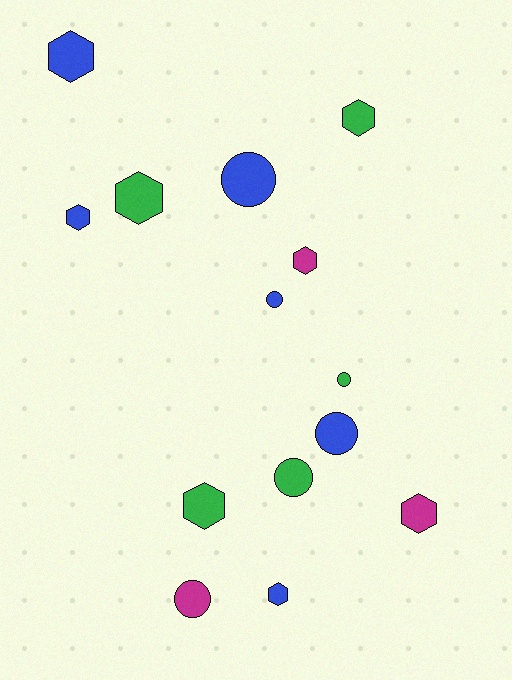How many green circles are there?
There are 2 green circles.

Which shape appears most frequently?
Hexagon, with 8 objects.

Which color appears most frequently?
Blue, with 6 objects.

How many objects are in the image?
There are 14 objects.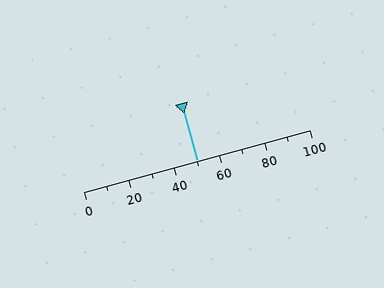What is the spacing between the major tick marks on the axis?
The major ticks are spaced 20 apart.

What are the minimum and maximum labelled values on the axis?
The axis runs from 0 to 100.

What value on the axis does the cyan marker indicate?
The marker indicates approximately 50.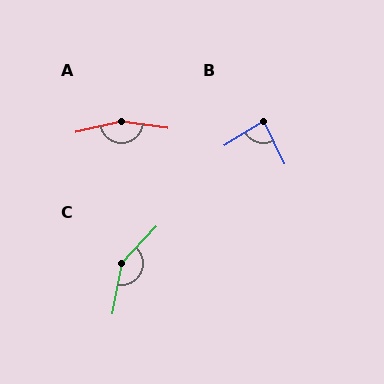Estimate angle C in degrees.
Approximately 147 degrees.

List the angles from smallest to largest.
B (83°), C (147°), A (159°).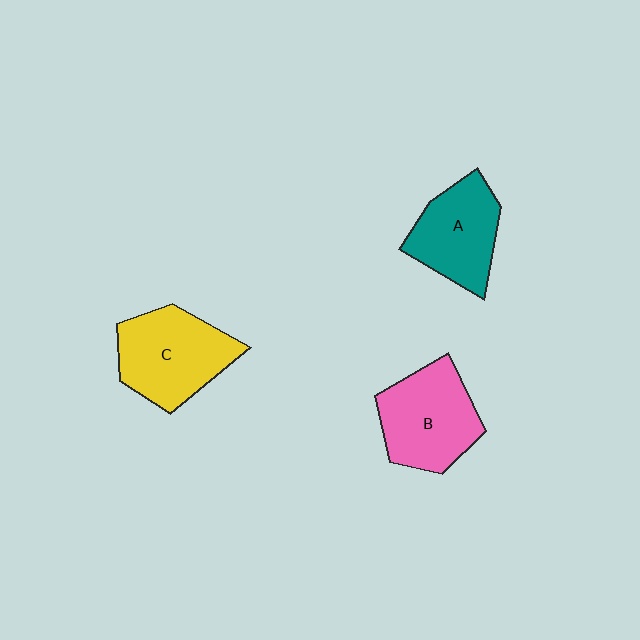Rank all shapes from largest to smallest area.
From largest to smallest: C (yellow), B (pink), A (teal).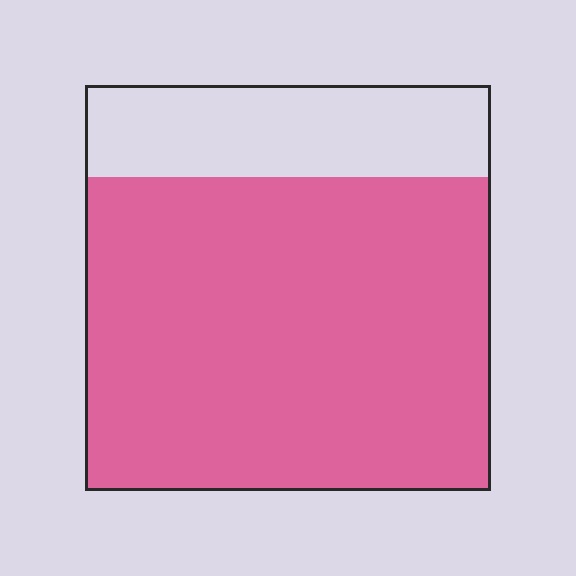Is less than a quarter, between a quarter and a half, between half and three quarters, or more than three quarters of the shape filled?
More than three quarters.